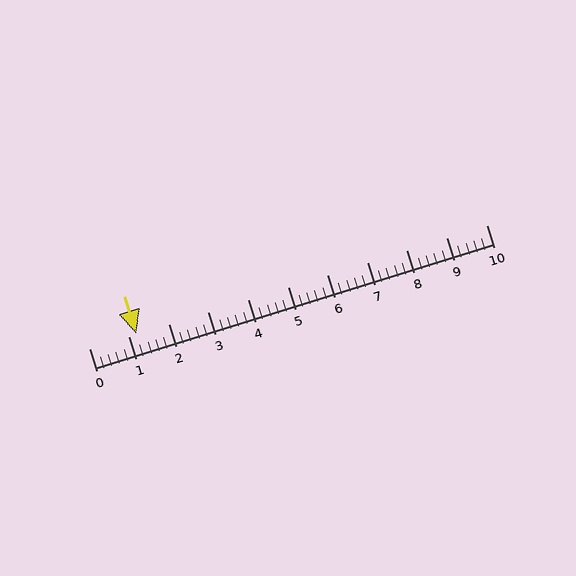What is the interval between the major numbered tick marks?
The major tick marks are spaced 1 units apart.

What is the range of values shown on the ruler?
The ruler shows values from 0 to 10.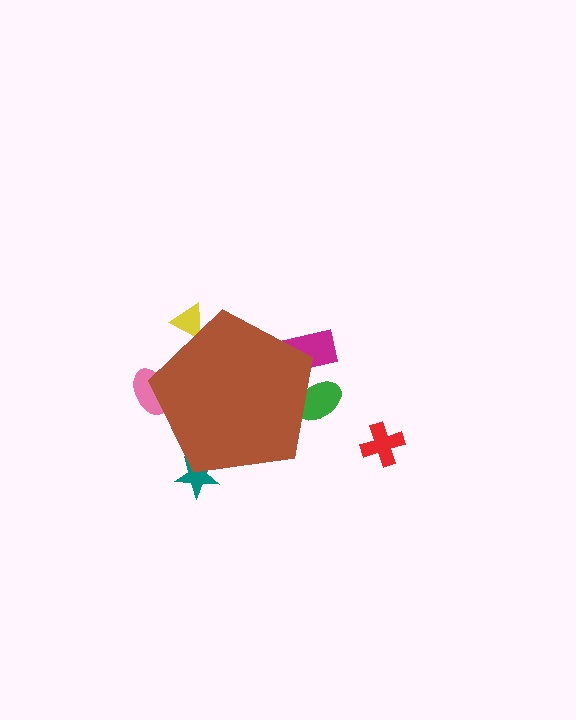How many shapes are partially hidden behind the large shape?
5 shapes are partially hidden.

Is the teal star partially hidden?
Yes, the teal star is partially hidden behind the brown pentagon.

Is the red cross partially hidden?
No, the red cross is fully visible.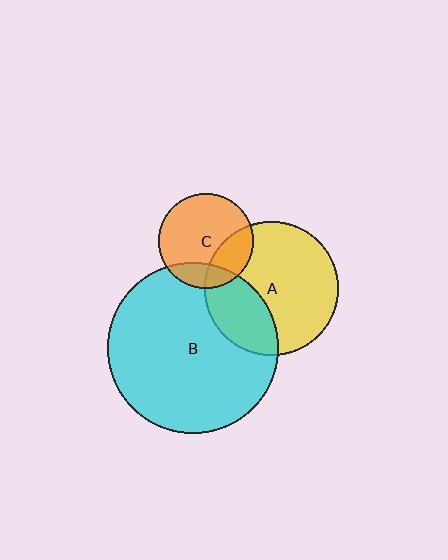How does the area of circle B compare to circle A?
Approximately 1.6 times.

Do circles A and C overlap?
Yes.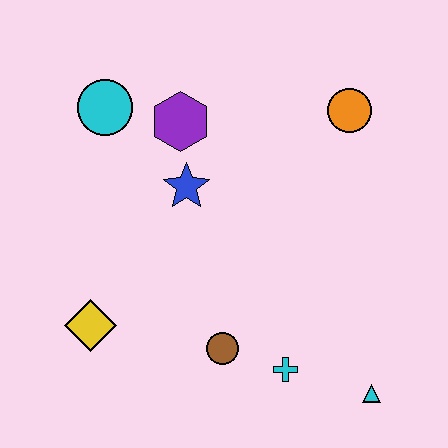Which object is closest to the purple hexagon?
The blue star is closest to the purple hexagon.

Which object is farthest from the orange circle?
The yellow diamond is farthest from the orange circle.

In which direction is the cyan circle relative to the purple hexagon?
The cyan circle is to the left of the purple hexagon.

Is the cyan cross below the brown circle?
Yes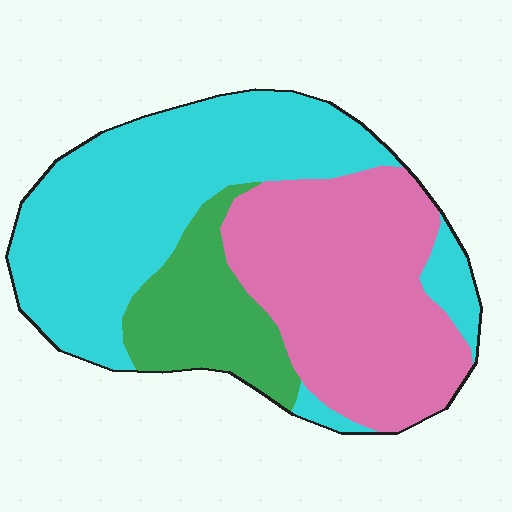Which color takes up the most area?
Cyan, at roughly 45%.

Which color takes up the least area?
Green, at roughly 15%.